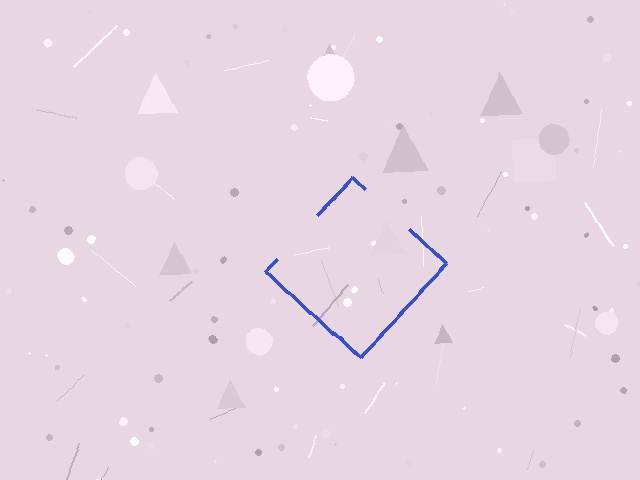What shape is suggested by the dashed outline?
The dashed outline suggests a diamond.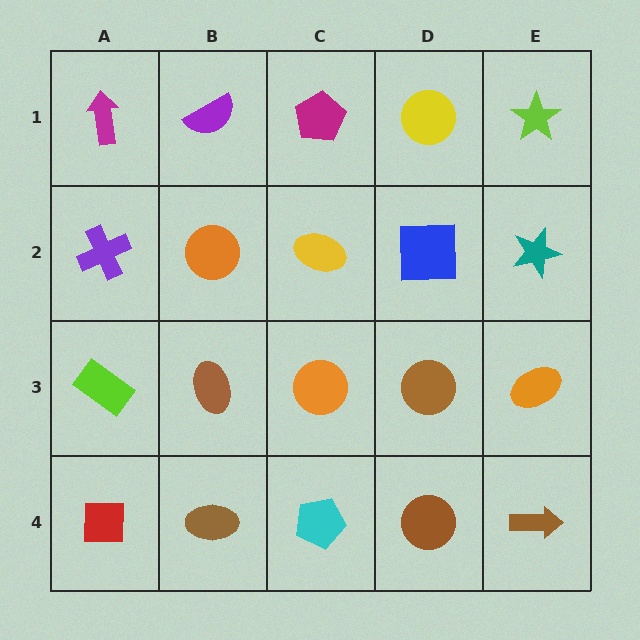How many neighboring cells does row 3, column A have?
3.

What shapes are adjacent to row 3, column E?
A teal star (row 2, column E), a brown arrow (row 4, column E), a brown circle (row 3, column D).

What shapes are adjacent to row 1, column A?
A purple cross (row 2, column A), a purple semicircle (row 1, column B).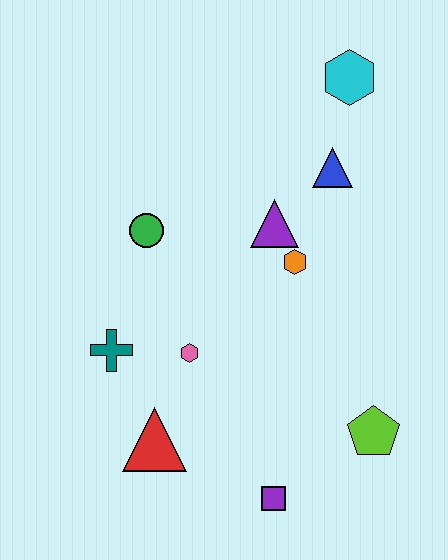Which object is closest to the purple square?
The lime pentagon is closest to the purple square.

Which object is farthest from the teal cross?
The cyan hexagon is farthest from the teal cross.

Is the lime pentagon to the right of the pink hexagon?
Yes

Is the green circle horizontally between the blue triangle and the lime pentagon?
No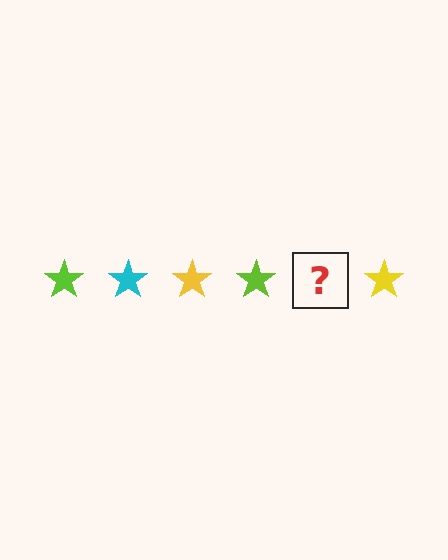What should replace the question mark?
The question mark should be replaced with a cyan star.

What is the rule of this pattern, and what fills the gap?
The rule is that the pattern cycles through lime, cyan, yellow stars. The gap should be filled with a cyan star.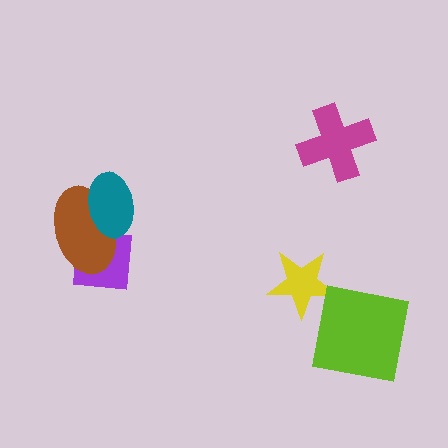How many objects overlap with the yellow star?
0 objects overlap with the yellow star.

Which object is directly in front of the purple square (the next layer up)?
The brown ellipse is directly in front of the purple square.